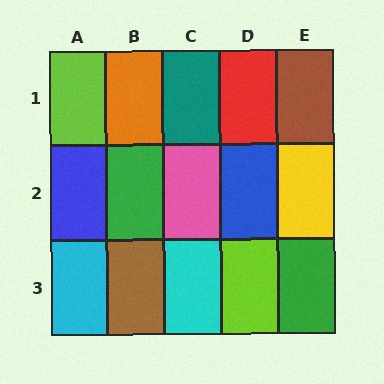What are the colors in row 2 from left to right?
Blue, green, pink, blue, yellow.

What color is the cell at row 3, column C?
Cyan.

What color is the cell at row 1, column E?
Brown.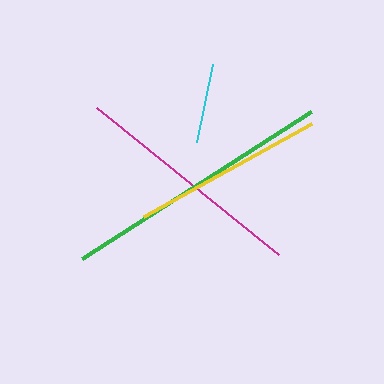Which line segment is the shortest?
The cyan line is the shortest at approximately 79 pixels.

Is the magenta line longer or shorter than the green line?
The green line is longer than the magenta line.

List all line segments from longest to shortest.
From longest to shortest: green, magenta, yellow, cyan.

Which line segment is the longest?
The green line is the longest at approximately 272 pixels.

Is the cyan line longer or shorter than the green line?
The green line is longer than the cyan line.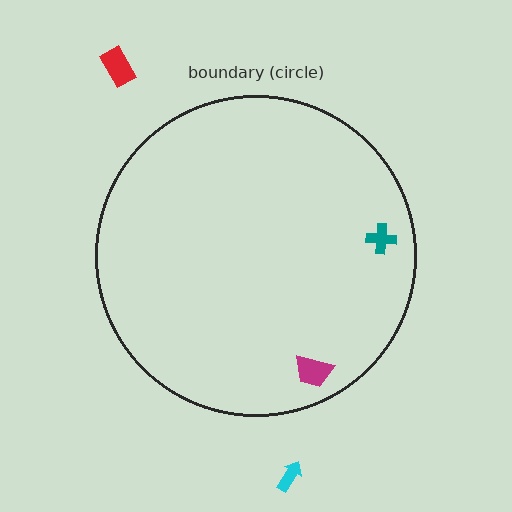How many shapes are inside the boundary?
2 inside, 2 outside.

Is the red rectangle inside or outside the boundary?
Outside.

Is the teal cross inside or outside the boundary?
Inside.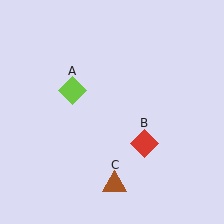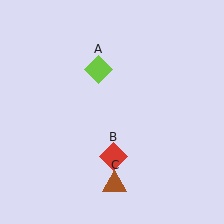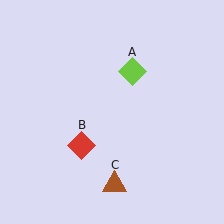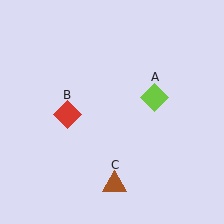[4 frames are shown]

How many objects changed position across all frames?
2 objects changed position: lime diamond (object A), red diamond (object B).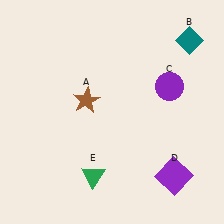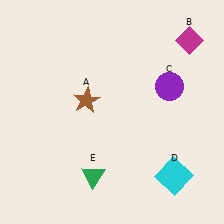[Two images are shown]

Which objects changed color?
B changed from teal to magenta. D changed from purple to cyan.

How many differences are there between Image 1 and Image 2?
There are 2 differences between the two images.